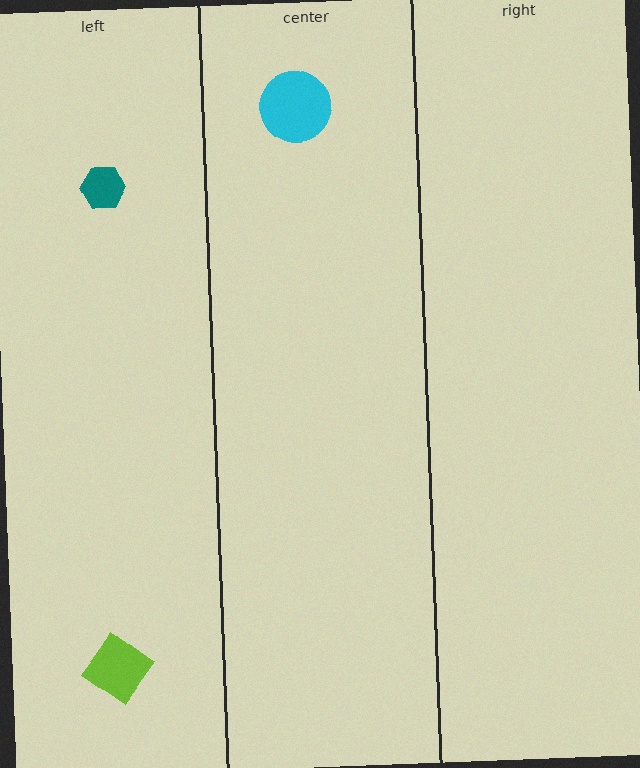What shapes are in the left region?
The lime diamond, the teal hexagon.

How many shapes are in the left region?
2.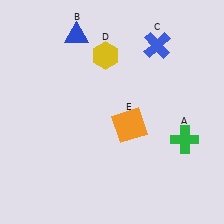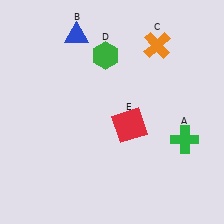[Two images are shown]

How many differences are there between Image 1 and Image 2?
There are 3 differences between the two images.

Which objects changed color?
C changed from blue to orange. D changed from yellow to green. E changed from orange to red.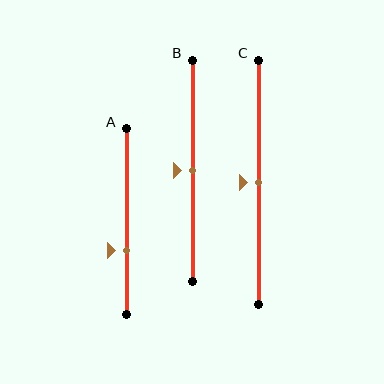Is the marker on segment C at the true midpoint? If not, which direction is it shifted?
Yes, the marker on segment C is at the true midpoint.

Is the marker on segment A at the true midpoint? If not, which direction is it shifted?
No, the marker on segment A is shifted downward by about 15% of the segment length.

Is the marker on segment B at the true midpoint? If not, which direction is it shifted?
Yes, the marker on segment B is at the true midpoint.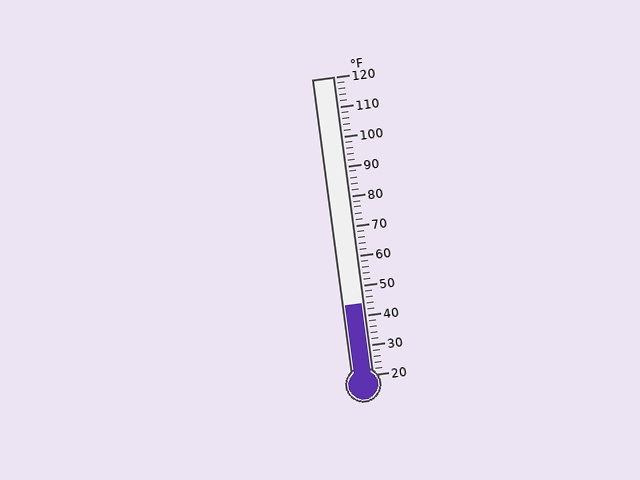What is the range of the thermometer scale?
The thermometer scale ranges from 20°F to 120°F.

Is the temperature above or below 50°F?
The temperature is below 50°F.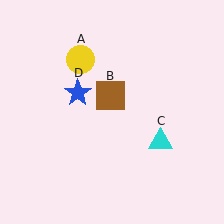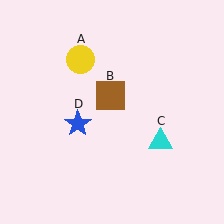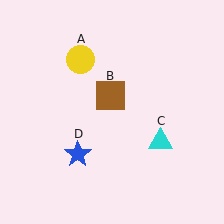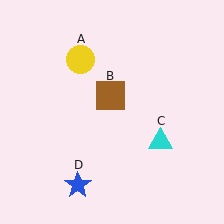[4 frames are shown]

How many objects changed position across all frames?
1 object changed position: blue star (object D).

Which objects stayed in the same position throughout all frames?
Yellow circle (object A) and brown square (object B) and cyan triangle (object C) remained stationary.